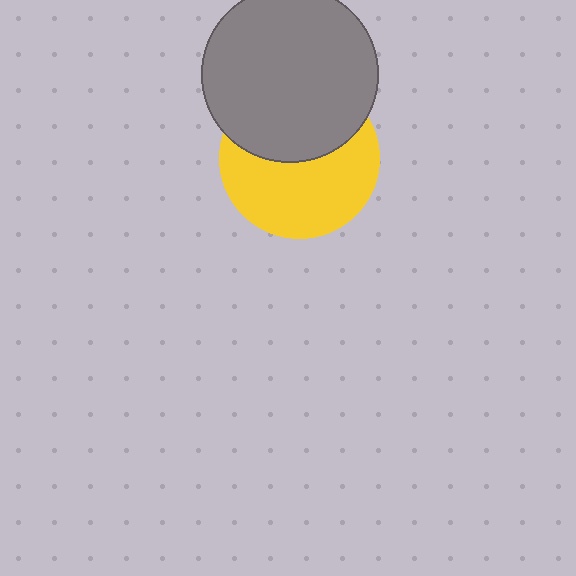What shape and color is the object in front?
The object in front is a gray circle.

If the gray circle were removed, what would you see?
You would see the complete yellow circle.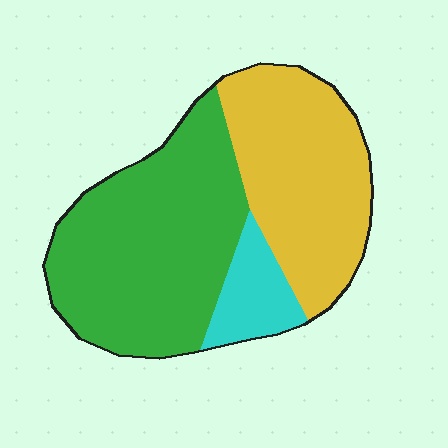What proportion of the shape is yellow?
Yellow takes up about three eighths (3/8) of the shape.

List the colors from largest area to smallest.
From largest to smallest: green, yellow, cyan.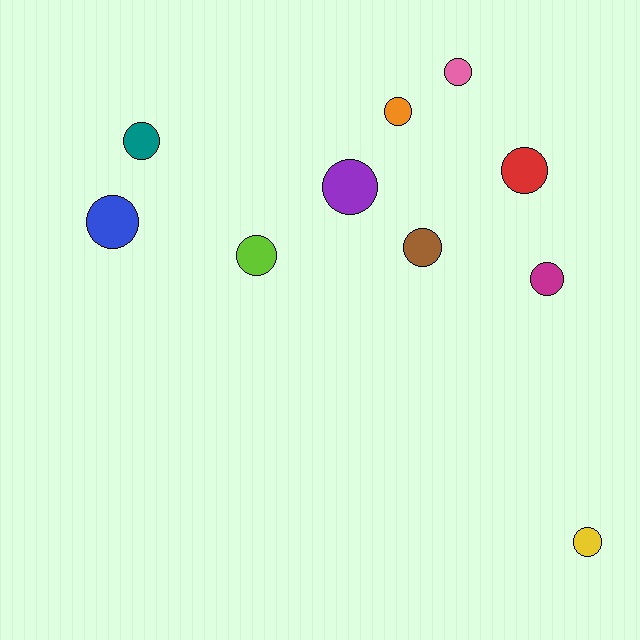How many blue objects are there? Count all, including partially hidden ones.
There is 1 blue object.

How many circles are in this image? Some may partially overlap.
There are 10 circles.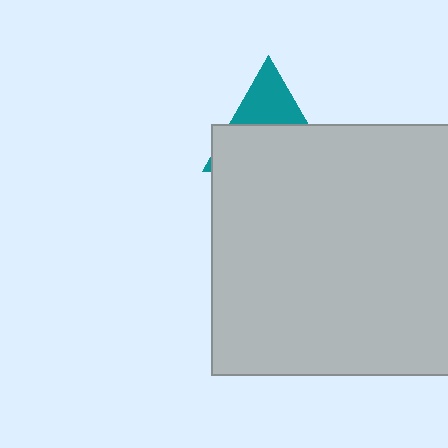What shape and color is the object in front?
The object in front is a light gray square.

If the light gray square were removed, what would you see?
You would see the complete teal triangle.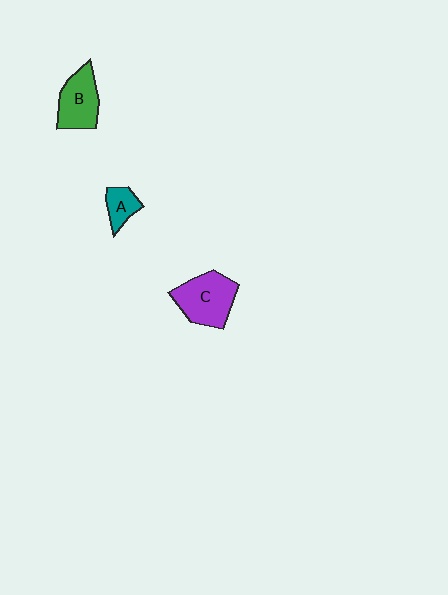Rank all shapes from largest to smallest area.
From largest to smallest: C (purple), B (green), A (teal).